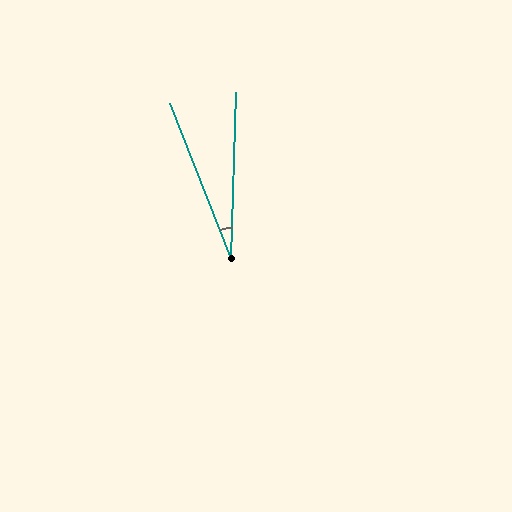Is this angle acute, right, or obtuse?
It is acute.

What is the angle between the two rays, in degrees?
Approximately 23 degrees.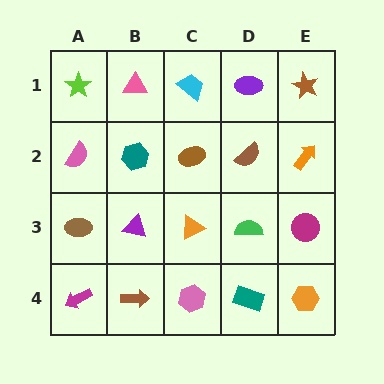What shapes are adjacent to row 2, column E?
A brown star (row 1, column E), a magenta circle (row 3, column E), a brown semicircle (row 2, column D).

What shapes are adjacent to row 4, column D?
A green semicircle (row 3, column D), a pink hexagon (row 4, column C), an orange hexagon (row 4, column E).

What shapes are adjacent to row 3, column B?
A teal hexagon (row 2, column B), a brown arrow (row 4, column B), a brown ellipse (row 3, column A), an orange triangle (row 3, column C).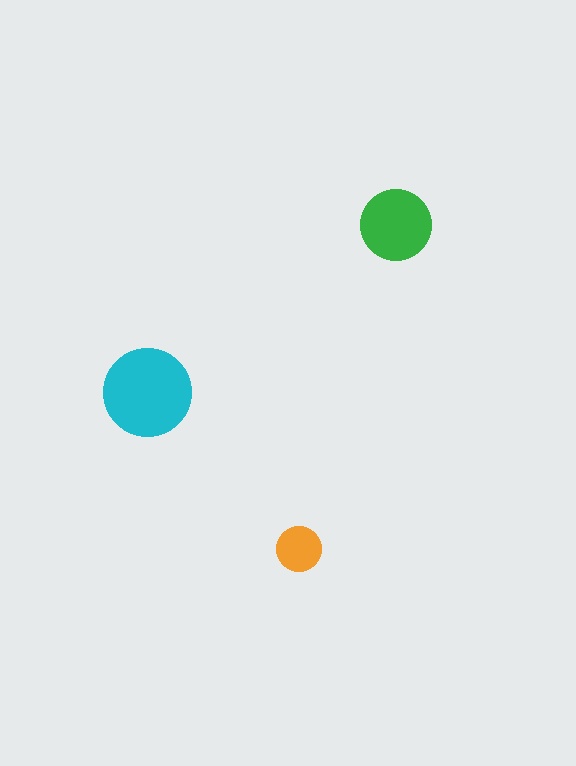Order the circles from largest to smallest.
the cyan one, the green one, the orange one.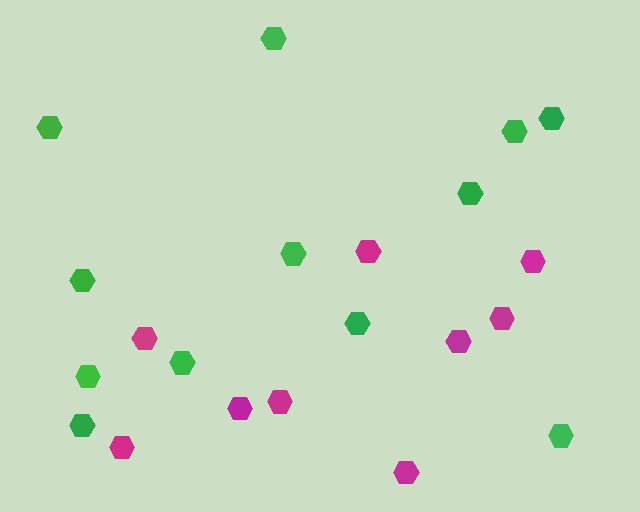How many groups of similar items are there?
There are 2 groups: one group of magenta hexagons (9) and one group of green hexagons (12).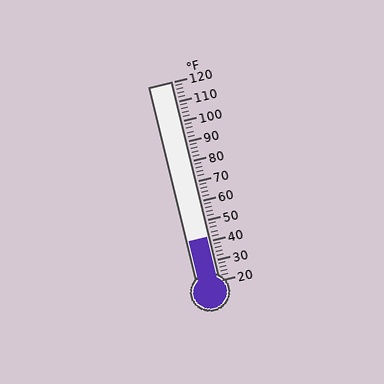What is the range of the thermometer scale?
The thermometer scale ranges from 20°F to 120°F.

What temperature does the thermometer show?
The thermometer shows approximately 42°F.